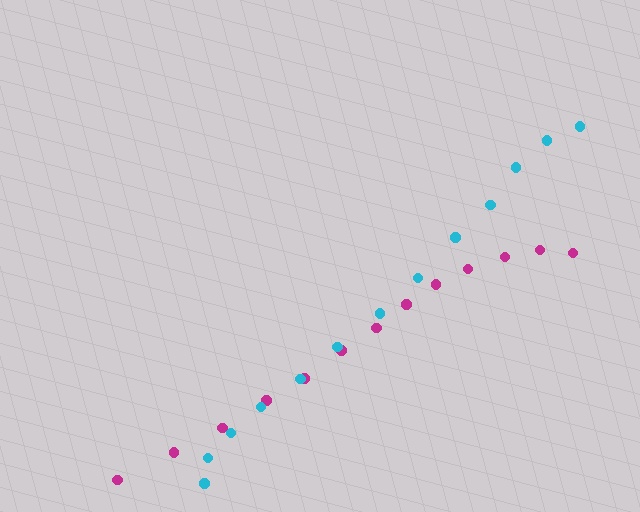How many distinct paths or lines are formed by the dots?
There are 2 distinct paths.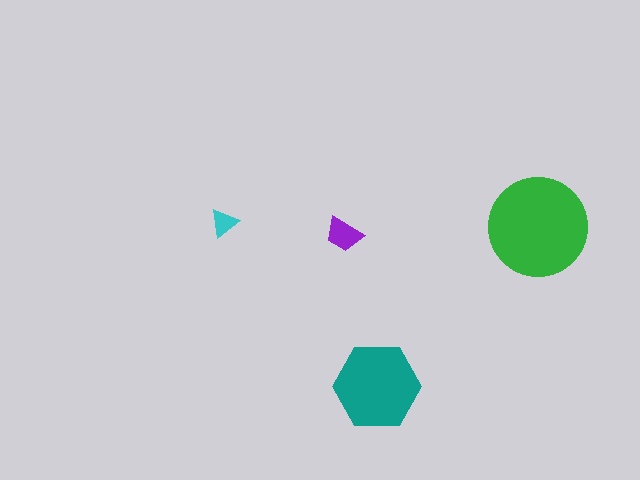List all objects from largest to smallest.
The green circle, the teal hexagon, the purple trapezoid, the cyan triangle.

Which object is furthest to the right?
The green circle is rightmost.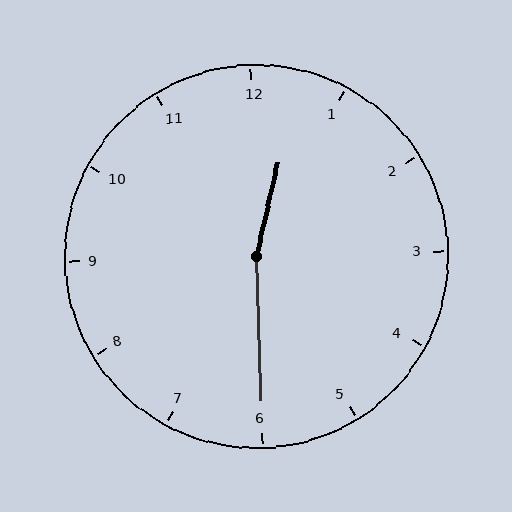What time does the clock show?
12:30.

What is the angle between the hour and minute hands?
Approximately 165 degrees.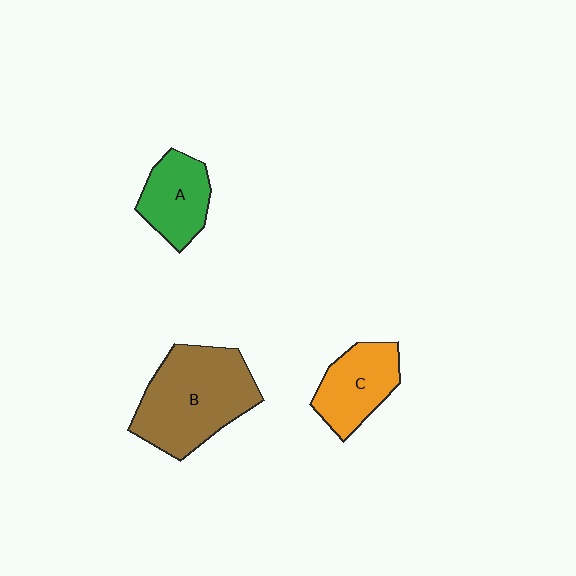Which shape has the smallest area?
Shape A (green).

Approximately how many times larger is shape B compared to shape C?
Approximately 1.7 times.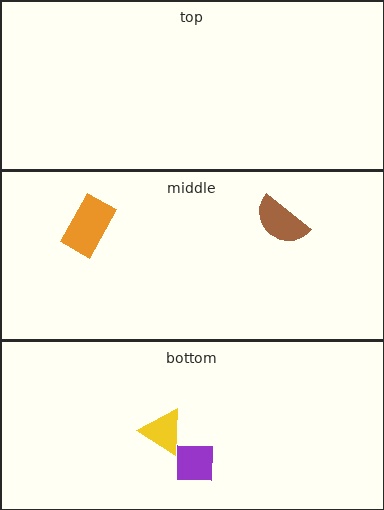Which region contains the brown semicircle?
The middle region.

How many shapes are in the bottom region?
2.